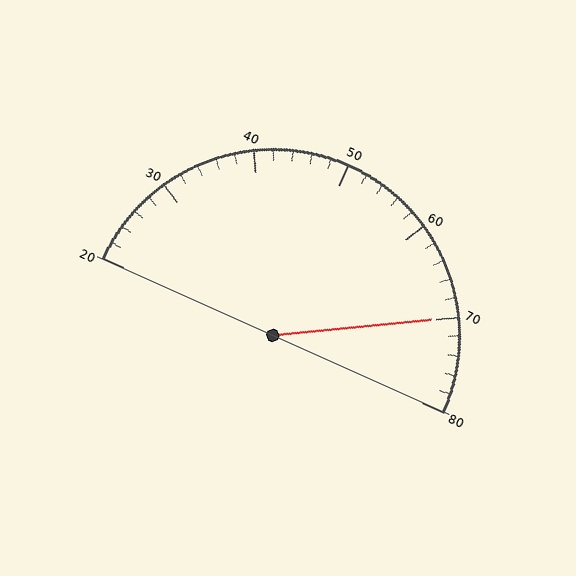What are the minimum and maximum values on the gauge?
The gauge ranges from 20 to 80.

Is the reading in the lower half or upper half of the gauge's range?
The reading is in the upper half of the range (20 to 80).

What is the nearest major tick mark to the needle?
The nearest major tick mark is 70.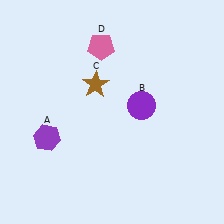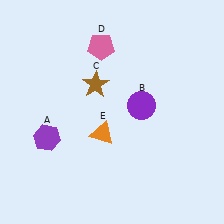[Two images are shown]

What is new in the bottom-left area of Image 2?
An orange triangle (E) was added in the bottom-left area of Image 2.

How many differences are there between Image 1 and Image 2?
There is 1 difference between the two images.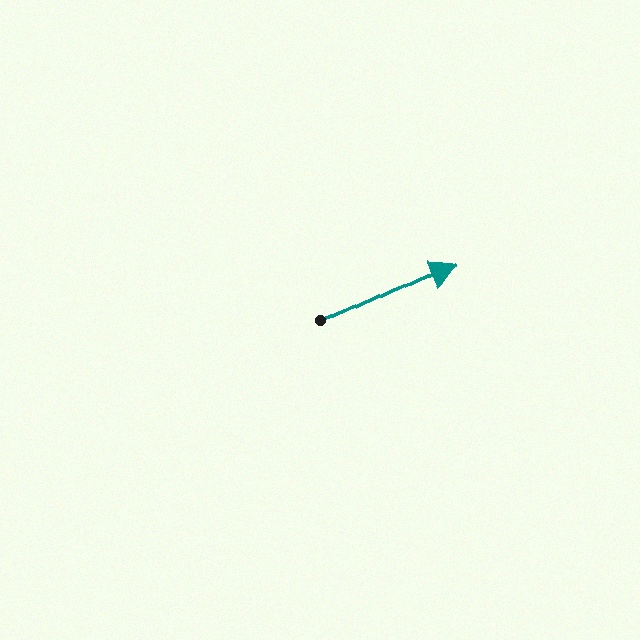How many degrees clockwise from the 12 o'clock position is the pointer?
Approximately 66 degrees.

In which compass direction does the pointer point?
Northeast.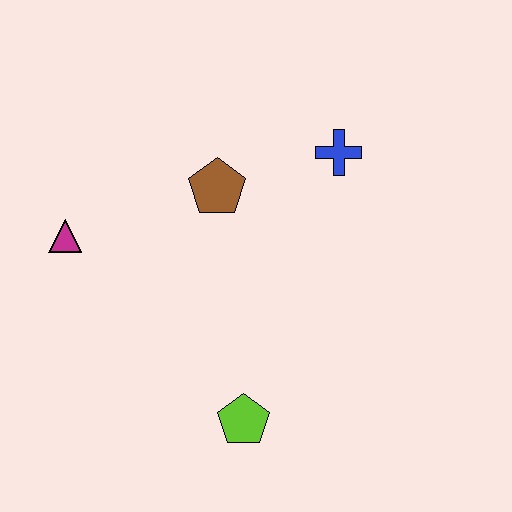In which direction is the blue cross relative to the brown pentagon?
The blue cross is to the right of the brown pentagon.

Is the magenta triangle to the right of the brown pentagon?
No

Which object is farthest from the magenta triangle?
The blue cross is farthest from the magenta triangle.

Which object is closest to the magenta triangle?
The brown pentagon is closest to the magenta triangle.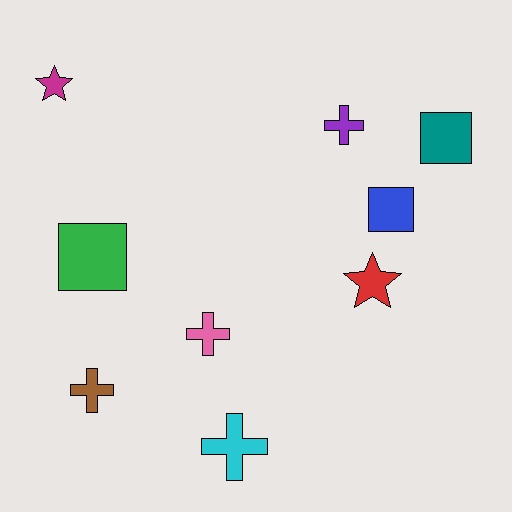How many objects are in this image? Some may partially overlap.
There are 9 objects.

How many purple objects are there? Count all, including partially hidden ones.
There is 1 purple object.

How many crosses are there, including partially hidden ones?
There are 4 crosses.